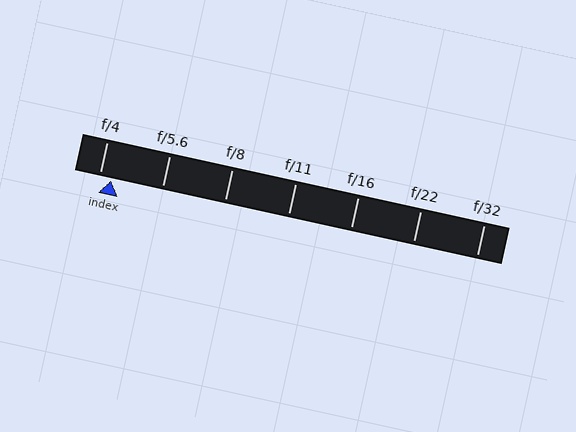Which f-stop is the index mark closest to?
The index mark is closest to f/4.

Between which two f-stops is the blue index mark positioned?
The index mark is between f/4 and f/5.6.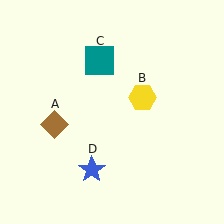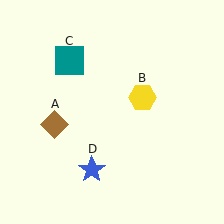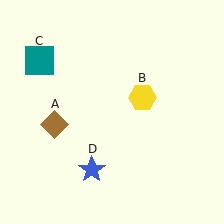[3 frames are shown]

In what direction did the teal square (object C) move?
The teal square (object C) moved left.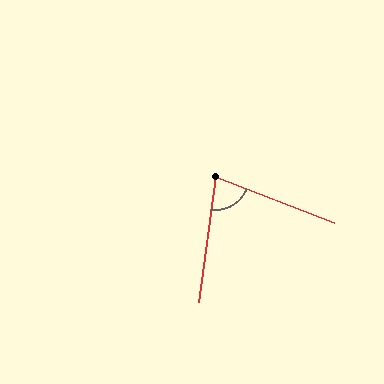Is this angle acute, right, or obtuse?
It is acute.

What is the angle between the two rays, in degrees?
Approximately 77 degrees.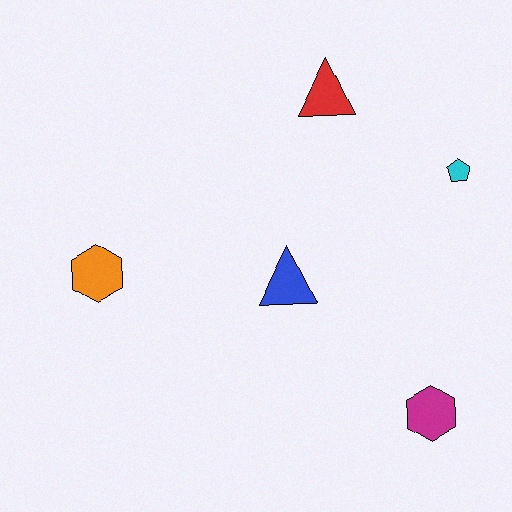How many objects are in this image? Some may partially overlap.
There are 5 objects.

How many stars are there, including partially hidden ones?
There are no stars.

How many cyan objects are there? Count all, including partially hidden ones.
There is 1 cyan object.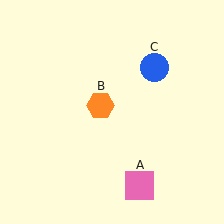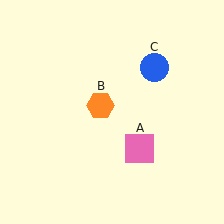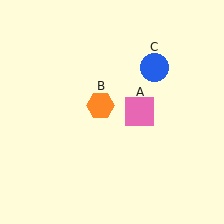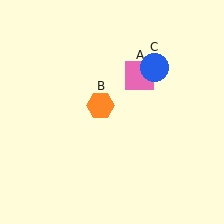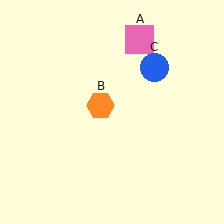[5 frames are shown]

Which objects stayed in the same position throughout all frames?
Orange hexagon (object B) and blue circle (object C) remained stationary.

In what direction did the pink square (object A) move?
The pink square (object A) moved up.